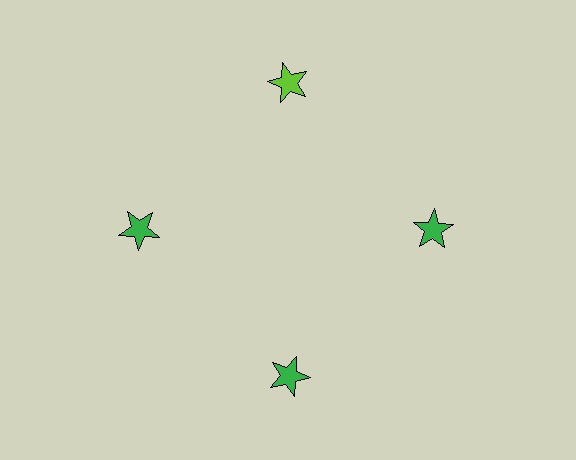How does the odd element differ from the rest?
It has a different color: lime instead of green.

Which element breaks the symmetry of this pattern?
The lime star at roughly the 12 o'clock position breaks the symmetry. All other shapes are green stars.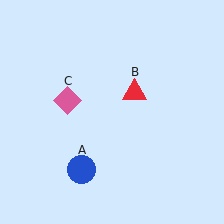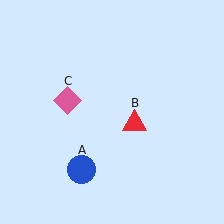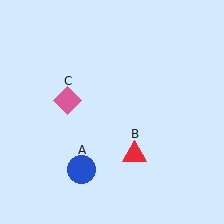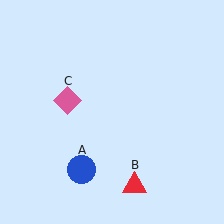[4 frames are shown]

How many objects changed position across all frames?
1 object changed position: red triangle (object B).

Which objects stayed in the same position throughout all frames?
Blue circle (object A) and pink diamond (object C) remained stationary.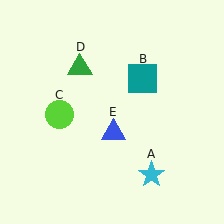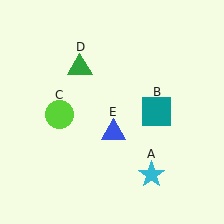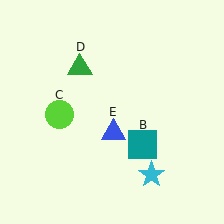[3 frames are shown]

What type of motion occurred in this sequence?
The teal square (object B) rotated clockwise around the center of the scene.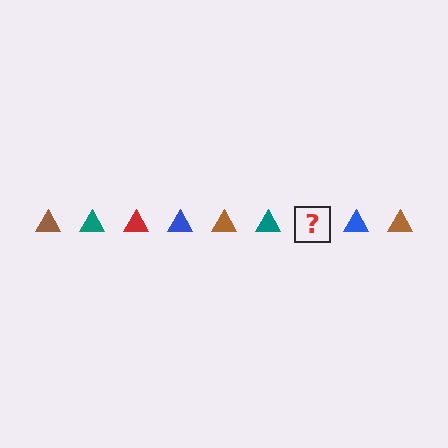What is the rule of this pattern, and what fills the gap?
The rule is that the pattern cycles through brown, teal, red, blue triangles. The gap should be filled with a red triangle.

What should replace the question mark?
The question mark should be replaced with a red triangle.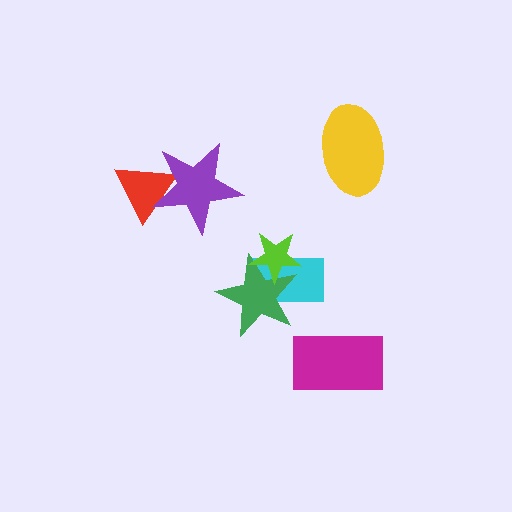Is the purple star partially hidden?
No, no other shape covers it.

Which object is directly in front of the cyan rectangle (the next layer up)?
The green star is directly in front of the cyan rectangle.